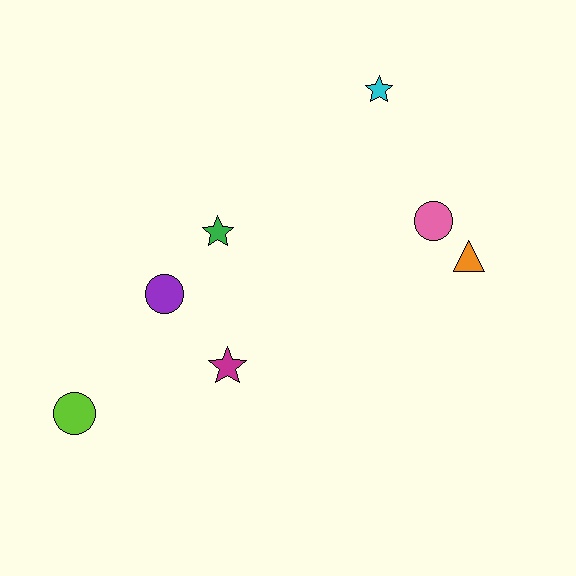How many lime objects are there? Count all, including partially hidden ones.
There is 1 lime object.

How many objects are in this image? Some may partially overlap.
There are 7 objects.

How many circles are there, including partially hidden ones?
There are 3 circles.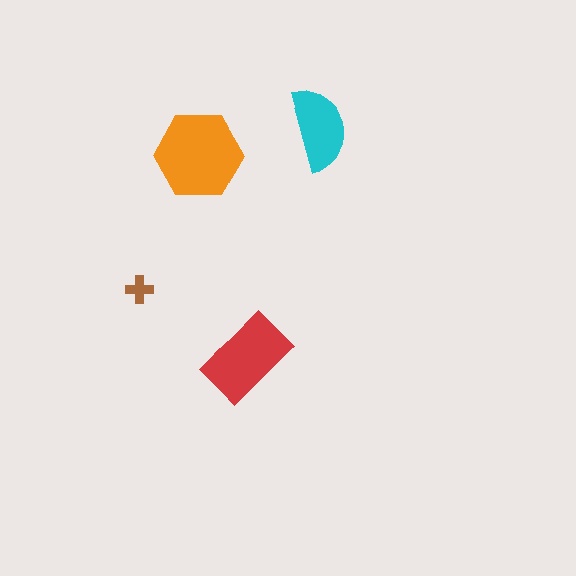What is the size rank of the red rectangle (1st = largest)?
2nd.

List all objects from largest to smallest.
The orange hexagon, the red rectangle, the cyan semicircle, the brown cross.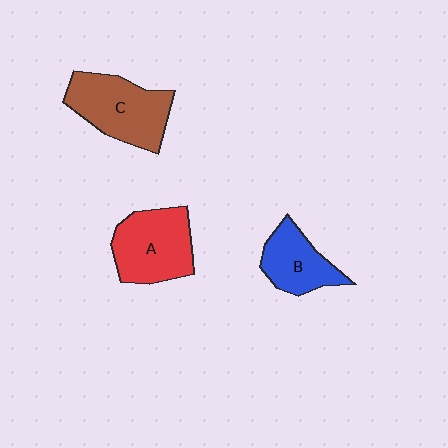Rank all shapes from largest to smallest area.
From largest to smallest: C (brown), A (red), B (blue).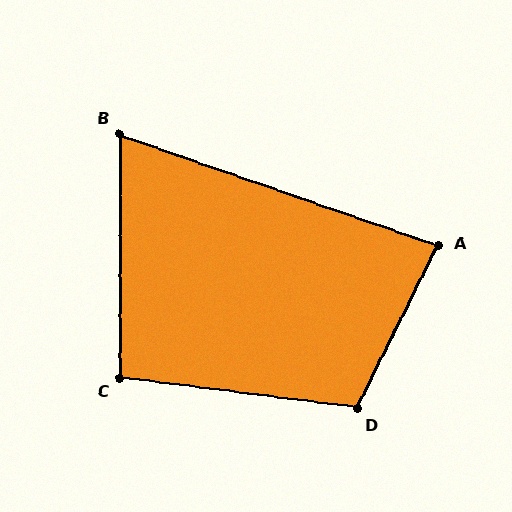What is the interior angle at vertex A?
Approximately 83 degrees (acute).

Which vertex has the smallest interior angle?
B, at approximately 71 degrees.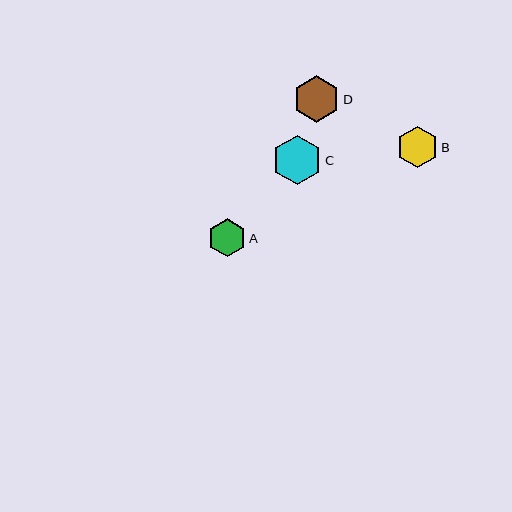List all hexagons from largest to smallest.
From largest to smallest: C, D, B, A.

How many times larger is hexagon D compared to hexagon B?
Hexagon D is approximately 1.1 times the size of hexagon B.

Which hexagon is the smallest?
Hexagon A is the smallest with a size of approximately 38 pixels.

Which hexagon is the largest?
Hexagon C is the largest with a size of approximately 49 pixels.